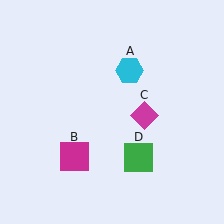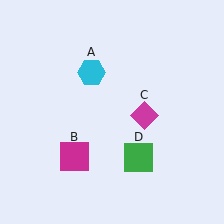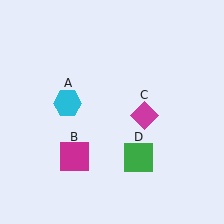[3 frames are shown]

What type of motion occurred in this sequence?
The cyan hexagon (object A) rotated counterclockwise around the center of the scene.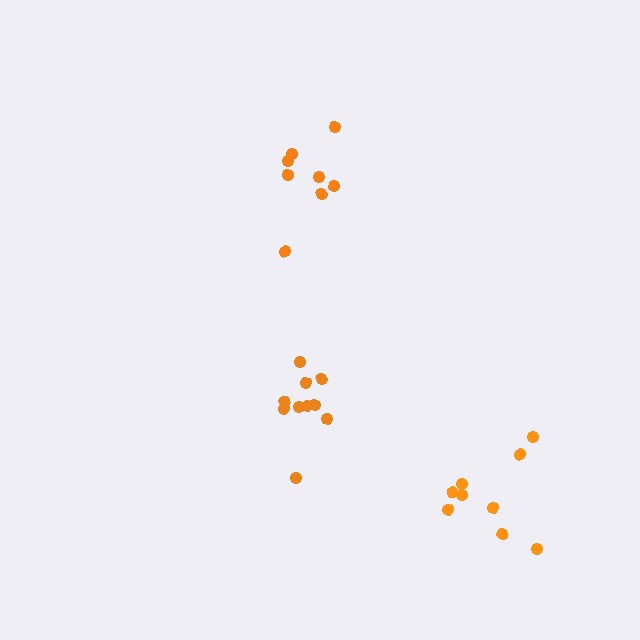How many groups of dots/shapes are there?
There are 3 groups.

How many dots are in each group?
Group 1: 9 dots, Group 2: 8 dots, Group 3: 10 dots (27 total).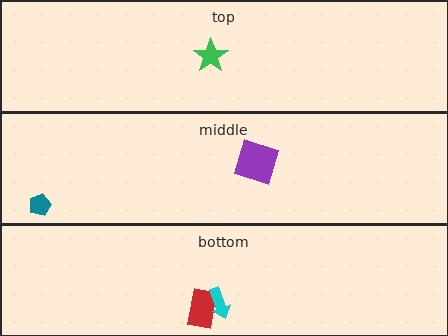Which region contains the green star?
The top region.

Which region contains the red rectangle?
The bottom region.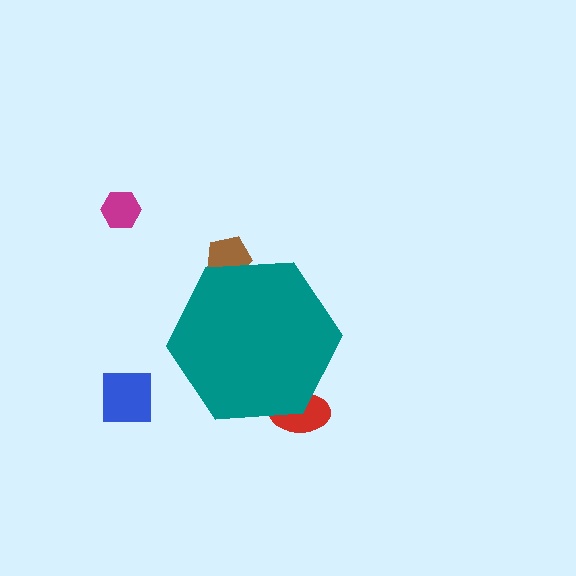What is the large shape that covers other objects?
A teal hexagon.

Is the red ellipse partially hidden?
Yes, the red ellipse is partially hidden behind the teal hexagon.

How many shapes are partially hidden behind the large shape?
2 shapes are partially hidden.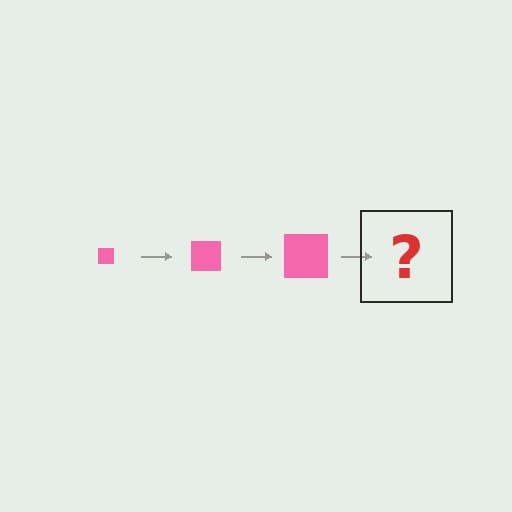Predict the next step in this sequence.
The next step is a pink square, larger than the previous one.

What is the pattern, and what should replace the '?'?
The pattern is that the square gets progressively larger each step. The '?' should be a pink square, larger than the previous one.